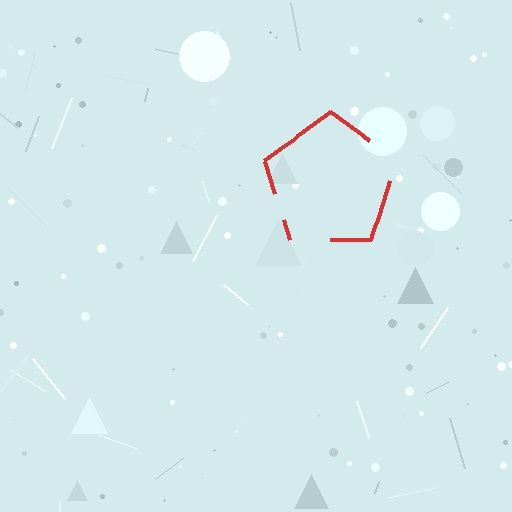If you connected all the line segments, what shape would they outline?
They would outline a pentagon.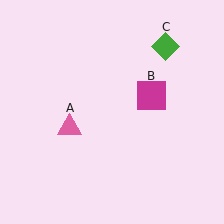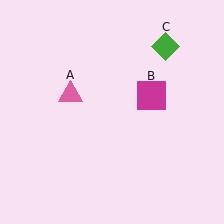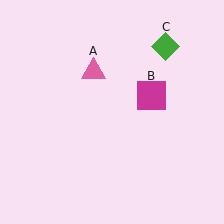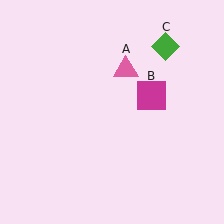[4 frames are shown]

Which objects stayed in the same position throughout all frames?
Magenta square (object B) and green diamond (object C) remained stationary.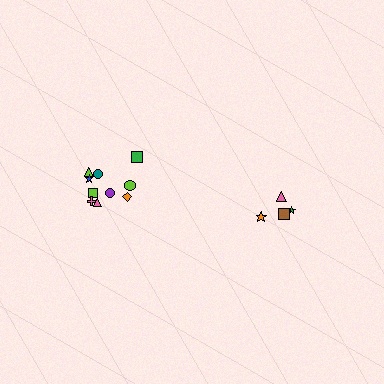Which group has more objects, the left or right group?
The left group.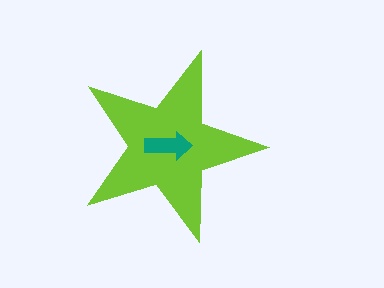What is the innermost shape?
The teal arrow.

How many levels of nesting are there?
2.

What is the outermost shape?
The lime star.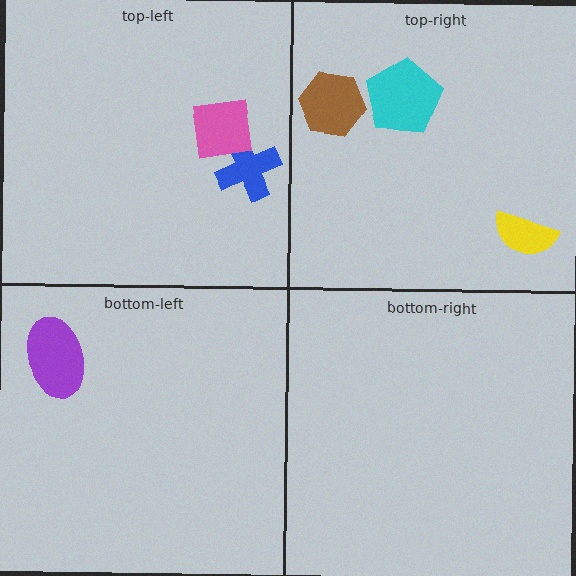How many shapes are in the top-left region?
2.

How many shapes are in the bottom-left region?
1.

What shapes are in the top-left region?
The blue cross, the pink square.